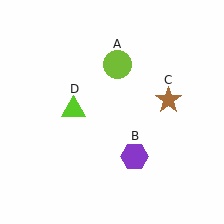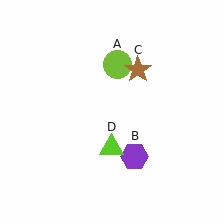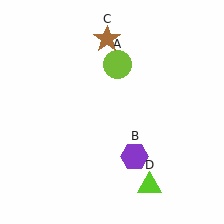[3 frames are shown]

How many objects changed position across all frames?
2 objects changed position: brown star (object C), lime triangle (object D).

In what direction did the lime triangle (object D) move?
The lime triangle (object D) moved down and to the right.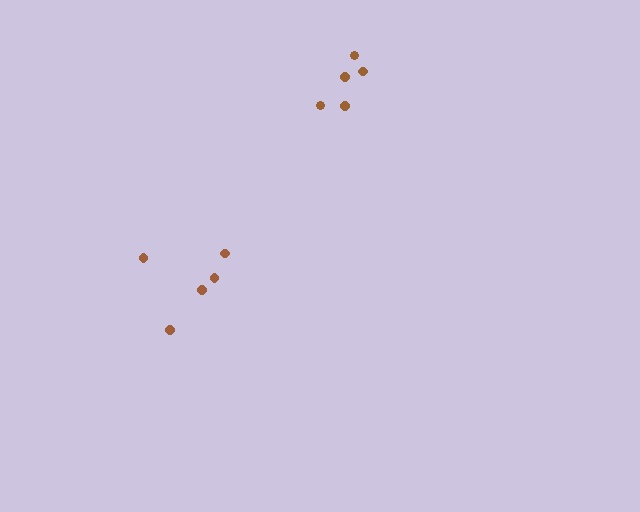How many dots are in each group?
Group 1: 5 dots, Group 2: 5 dots (10 total).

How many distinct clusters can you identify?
There are 2 distinct clusters.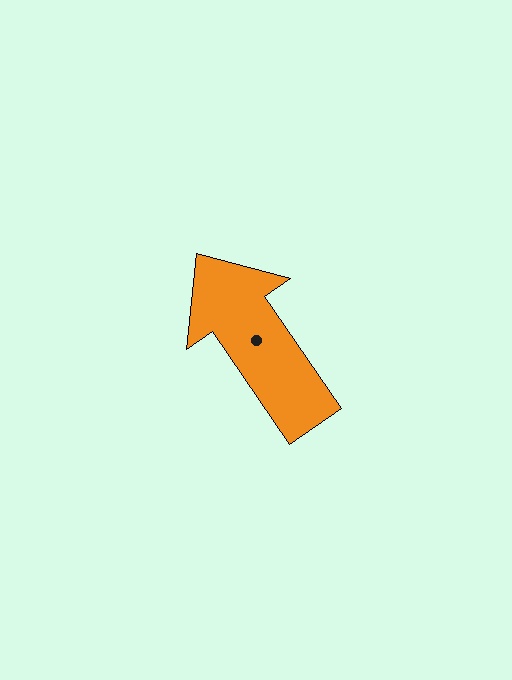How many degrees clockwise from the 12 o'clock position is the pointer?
Approximately 326 degrees.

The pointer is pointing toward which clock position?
Roughly 11 o'clock.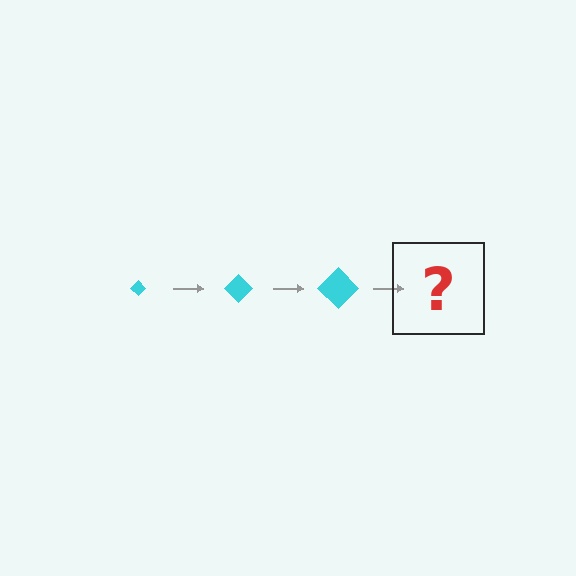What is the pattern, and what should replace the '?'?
The pattern is that the diamond gets progressively larger each step. The '?' should be a cyan diamond, larger than the previous one.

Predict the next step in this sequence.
The next step is a cyan diamond, larger than the previous one.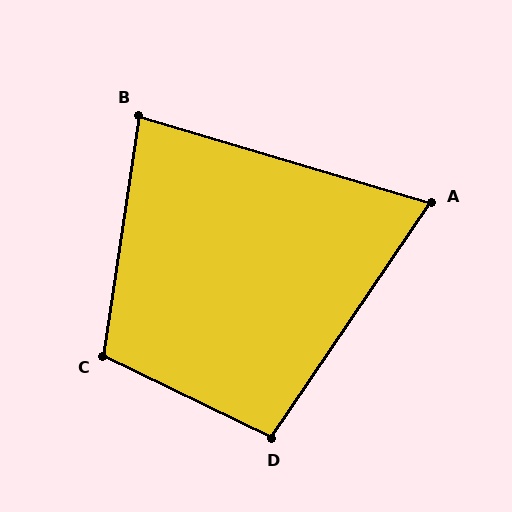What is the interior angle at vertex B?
Approximately 82 degrees (acute).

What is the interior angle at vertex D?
Approximately 98 degrees (obtuse).